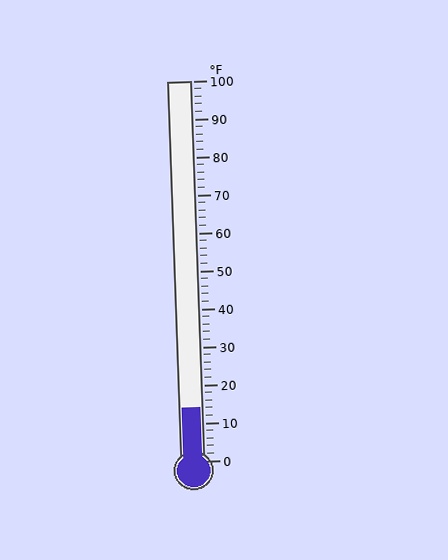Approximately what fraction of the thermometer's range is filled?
The thermometer is filled to approximately 15% of its range.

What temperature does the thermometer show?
The thermometer shows approximately 14°F.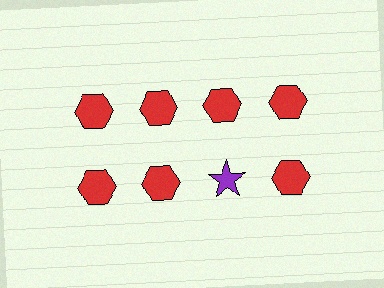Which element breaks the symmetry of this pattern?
The purple star in the second row, center column breaks the symmetry. All other shapes are red hexagons.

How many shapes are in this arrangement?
There are 8 shapes arranged in a grid pattern.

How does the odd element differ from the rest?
It differs in both color (purple instead of red) and shape (star instead of hexagon).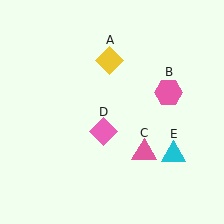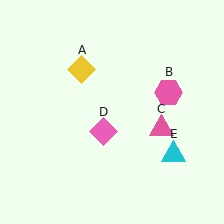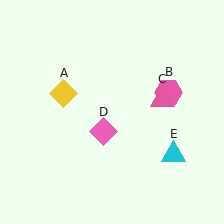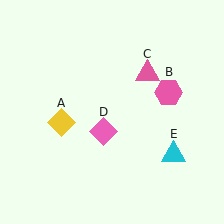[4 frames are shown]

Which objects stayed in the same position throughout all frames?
Pink hexagon (object B) and pink diamond (object D) and cyan triangle (object E) remained stationary.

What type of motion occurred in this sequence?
The yellow diamond (object A), pink triangle (object C) rotated counterclockwise around the center of the scene.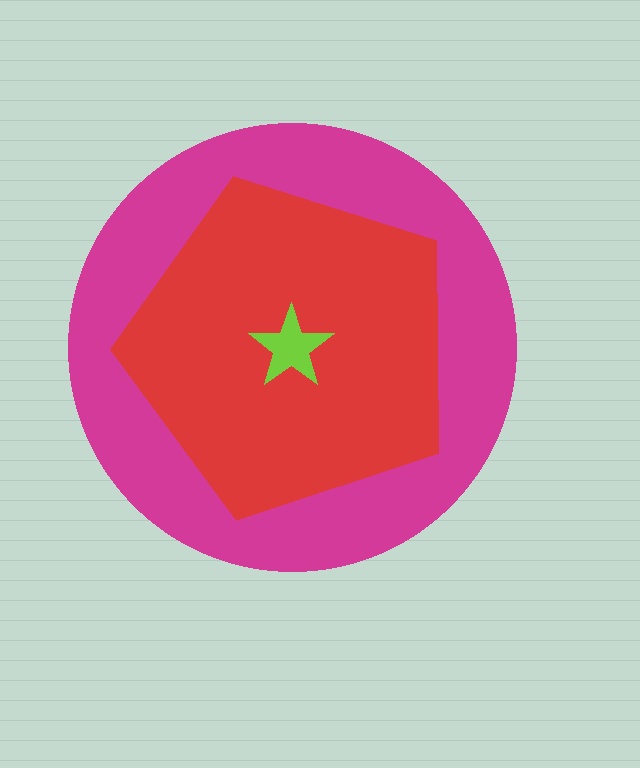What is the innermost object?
The lime star.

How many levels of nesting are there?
3.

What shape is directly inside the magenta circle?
The red pentagon.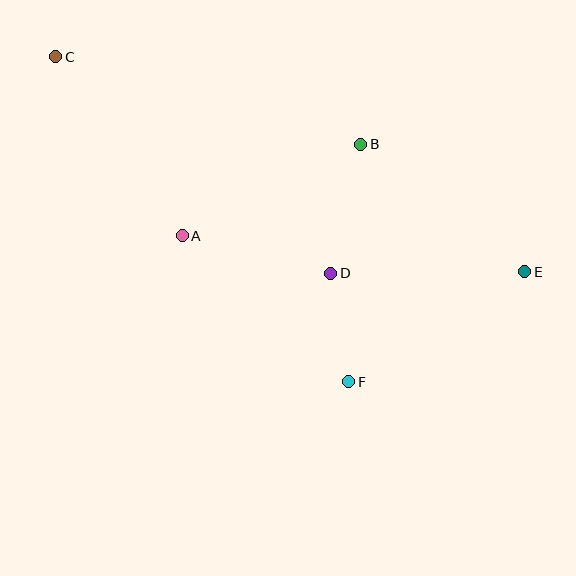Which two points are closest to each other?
Points D and F are closest to each other.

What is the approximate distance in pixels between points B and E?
The distance between B and E is approximately 208 pixels.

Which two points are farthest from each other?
Points C and E are farthest from each other.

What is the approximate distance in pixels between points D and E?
The distance between D and E is approximately 194 pixels.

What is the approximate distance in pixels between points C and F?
The distance between C and F is approximately 437 pixels.